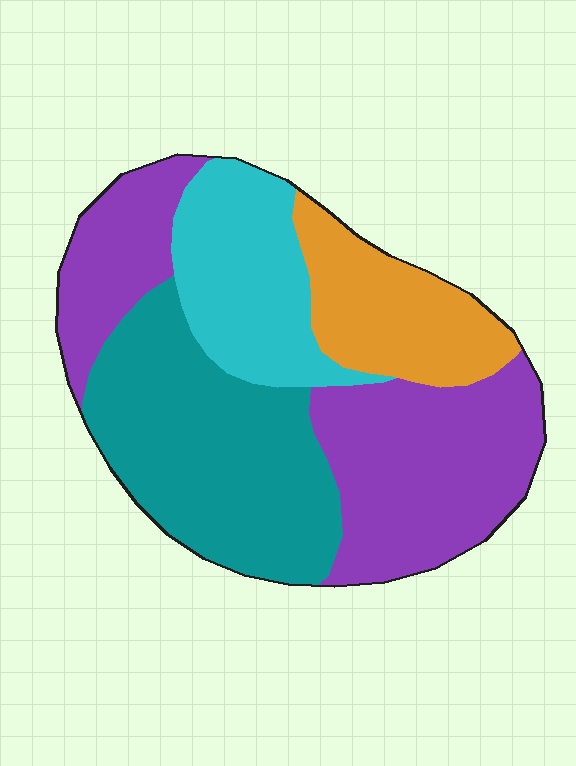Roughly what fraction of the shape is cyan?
Cyan covers 18% of the shape.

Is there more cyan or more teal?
Teal.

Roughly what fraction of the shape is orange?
Orange takes up about one sixth (1/6) of the shape.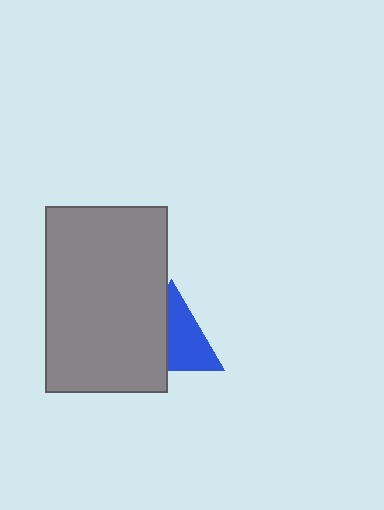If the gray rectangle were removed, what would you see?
You would see the complete blue triangle.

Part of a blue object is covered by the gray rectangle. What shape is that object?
It is a triangle.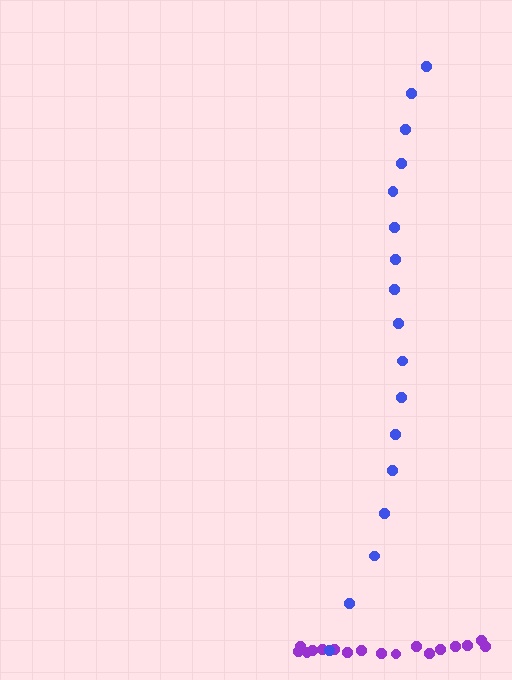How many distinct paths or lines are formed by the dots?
There are 2 distinct paths.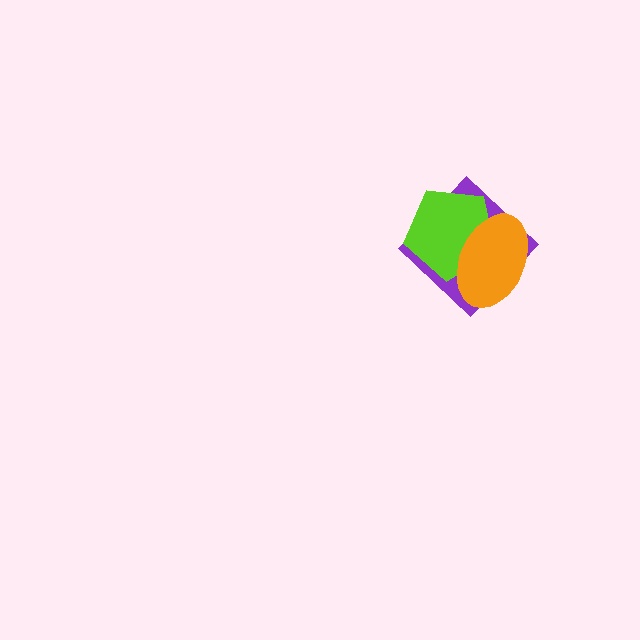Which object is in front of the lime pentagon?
The orange ellipse is in front of the lime pentagon.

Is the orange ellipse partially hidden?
No, no other shape covers it.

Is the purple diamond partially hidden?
Yes, it is partially covered by another shape.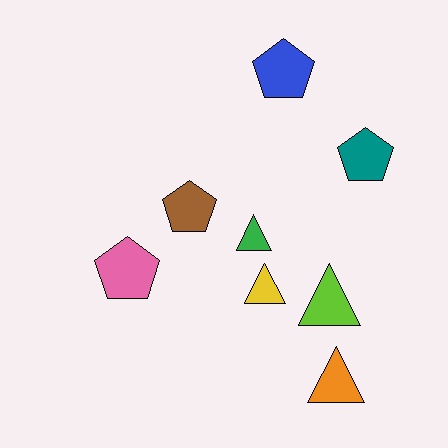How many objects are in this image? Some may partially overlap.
There are 8 objects.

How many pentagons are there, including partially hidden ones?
There are 4 pentagons.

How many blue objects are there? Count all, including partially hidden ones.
There is 1 blue object.